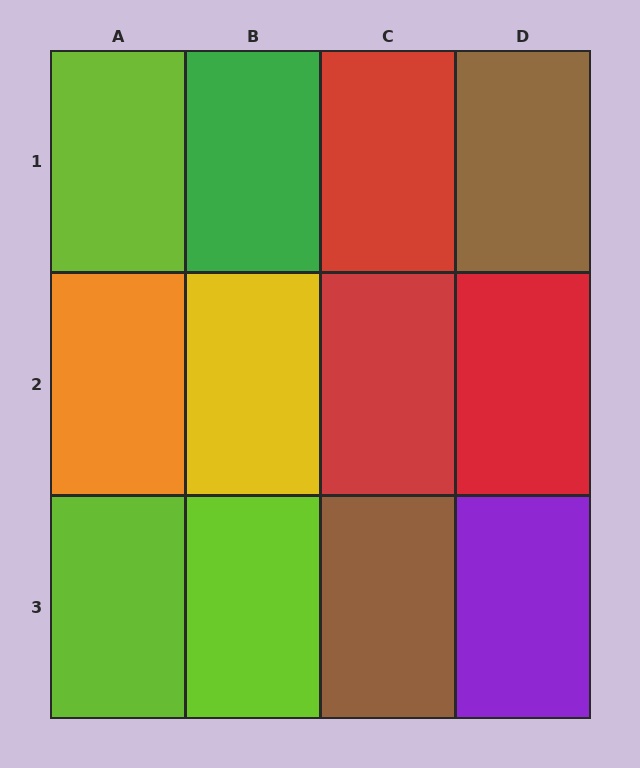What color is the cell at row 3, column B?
Lime.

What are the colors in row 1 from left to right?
Lime, green, red, brown.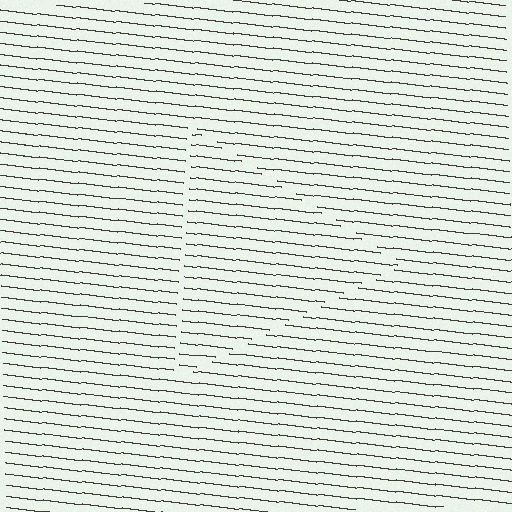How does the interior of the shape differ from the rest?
The interior of the shape contains the same grating, shifted by half a period — the contour is defined by the phase discontinuity where line-ends from the inner and outer gratings abut.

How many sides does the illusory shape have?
3 sides — the line-ends trace a triangle.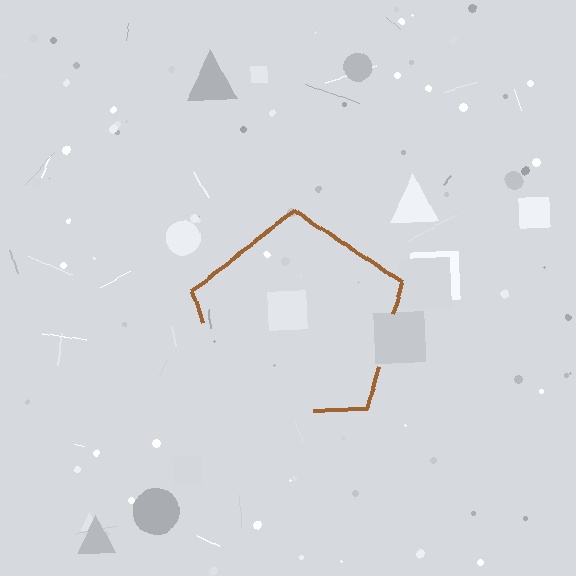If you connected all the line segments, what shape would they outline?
They would outline a pentagon.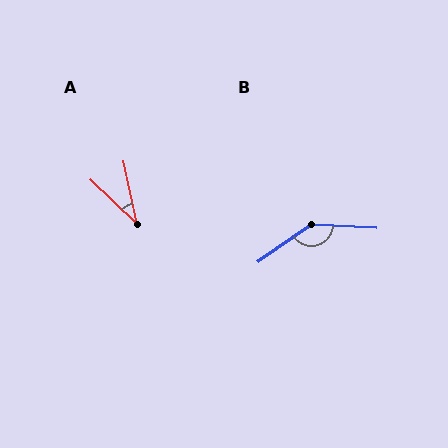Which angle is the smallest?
A, at approximately 34 degrees.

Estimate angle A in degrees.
Approximately 34 degrees.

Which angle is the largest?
B, at approximately 142 degrees.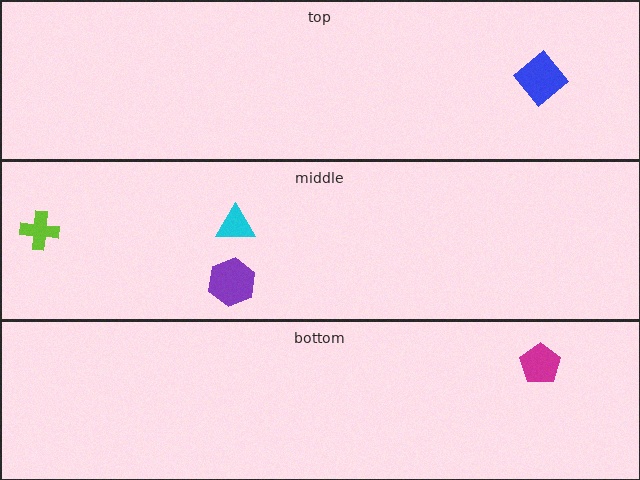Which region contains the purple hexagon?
The middle region.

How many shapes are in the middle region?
3.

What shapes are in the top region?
The blue diamond.